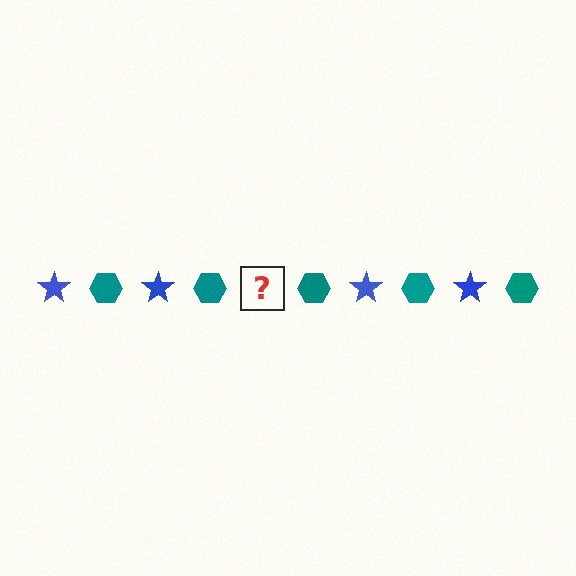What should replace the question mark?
The question mark should be replaced with a blue star.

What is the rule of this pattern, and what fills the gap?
The rule is that the pattern alternates between blue star and teal hexagon. The gap should be filled with a blue star.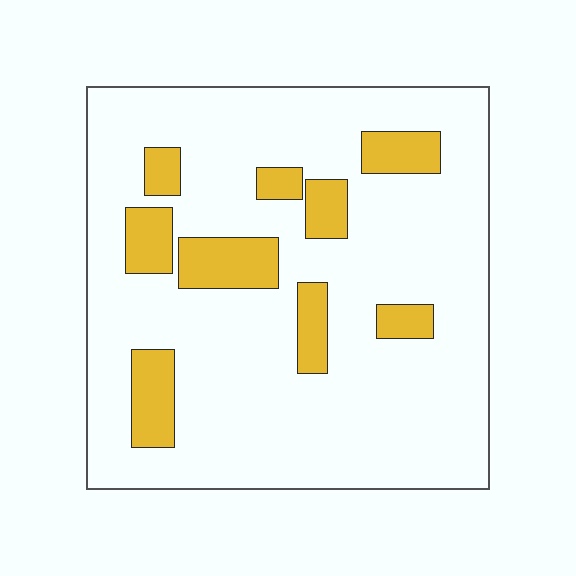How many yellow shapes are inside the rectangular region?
9.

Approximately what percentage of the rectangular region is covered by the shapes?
Approximately 15%.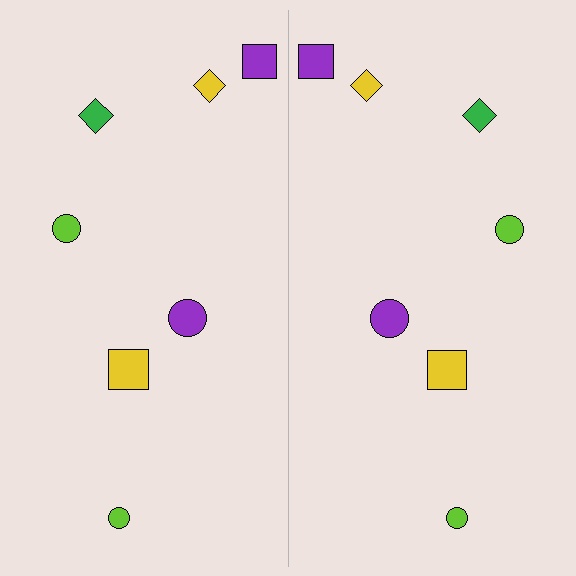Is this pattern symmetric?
Yes, this pattern has bilateral (reflection) symmetry.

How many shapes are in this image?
There are 14 shapes in this image.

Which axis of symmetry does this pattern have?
The pattern has a vertical axis of symmetry running through the center of the image.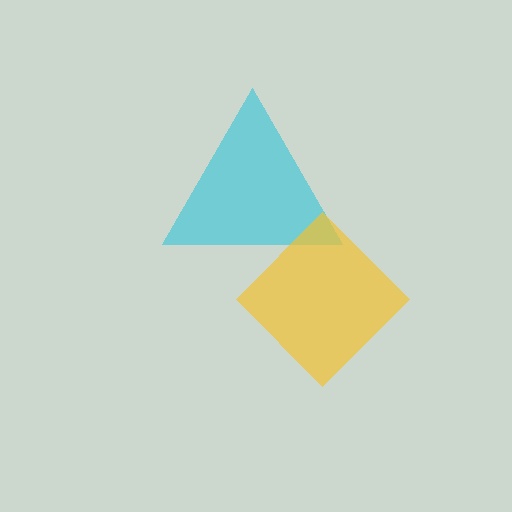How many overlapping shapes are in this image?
There are 2 overlapping shapes in the image.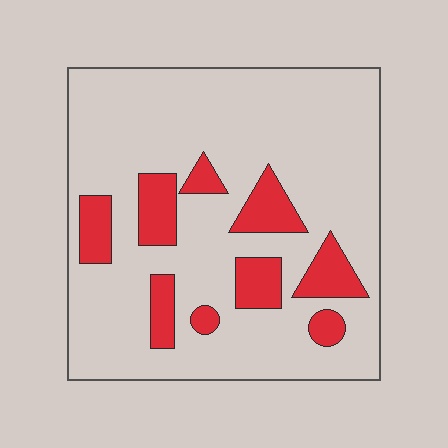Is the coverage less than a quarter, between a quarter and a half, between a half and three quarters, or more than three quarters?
Less than a quarter.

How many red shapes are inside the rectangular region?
9.